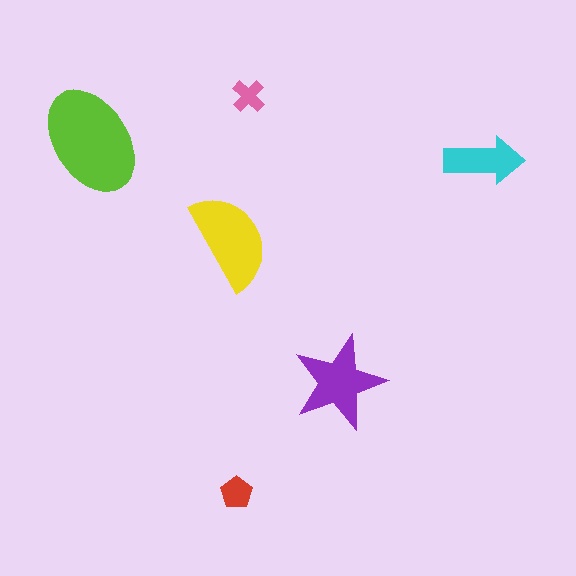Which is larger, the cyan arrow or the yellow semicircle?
The yellow semicircle.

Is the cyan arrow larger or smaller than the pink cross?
Larger.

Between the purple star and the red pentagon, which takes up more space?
The purple star.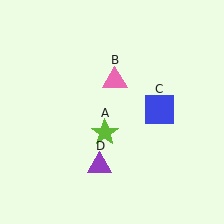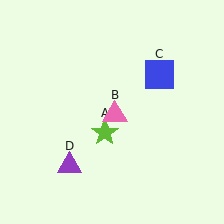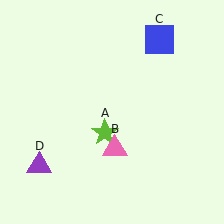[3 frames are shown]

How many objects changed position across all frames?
3 objects changed position: pink triangle (object B), blue square (object C), purple triangle (object D).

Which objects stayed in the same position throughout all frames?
Lime star (object A) remained stationary.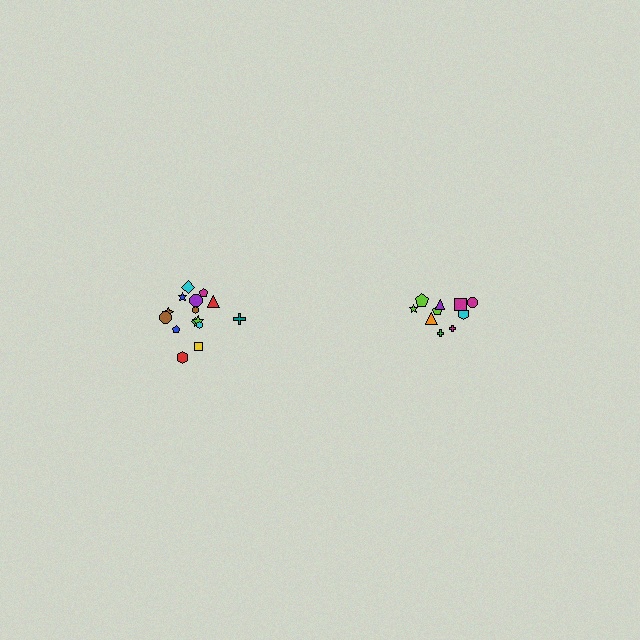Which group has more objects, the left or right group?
The left group.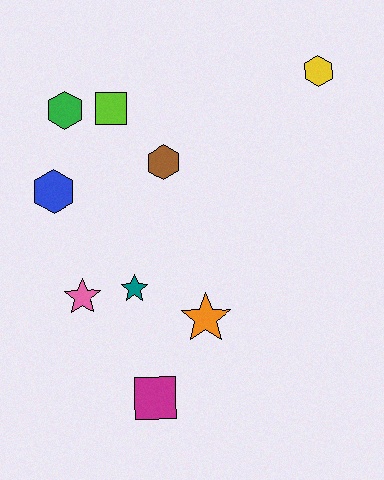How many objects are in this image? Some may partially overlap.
There are 9 objects.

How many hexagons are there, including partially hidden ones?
There are 4 hexagons.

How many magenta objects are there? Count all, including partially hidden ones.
There is 1 magenta object.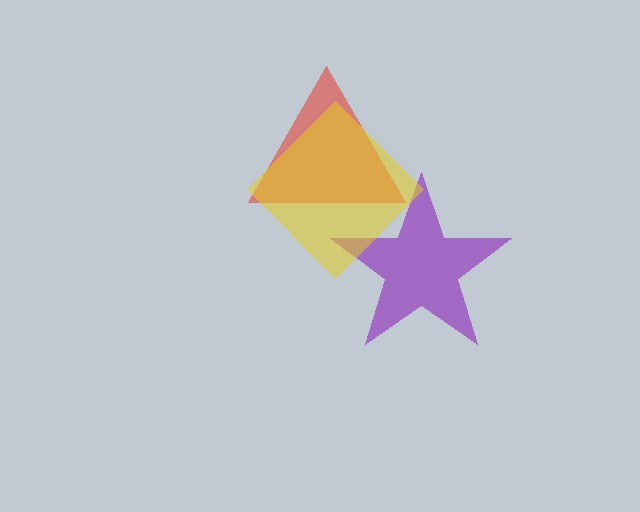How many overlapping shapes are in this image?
There are 3 overlapping shapes in the image.